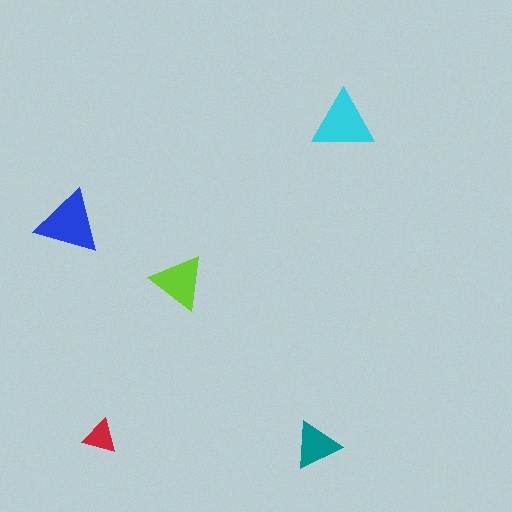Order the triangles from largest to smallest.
the blue one, the cyan one, the lime one, the teal one, the red one.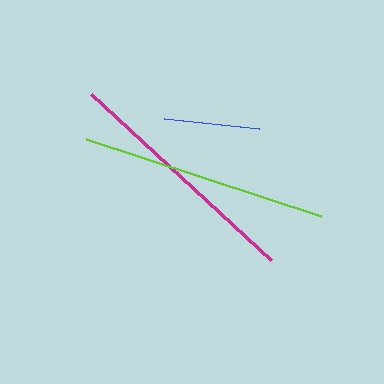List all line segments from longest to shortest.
From longest to shortest: lime, magenta, blue.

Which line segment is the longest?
The lime line is the longest at approximately 247 pixels.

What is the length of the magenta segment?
The magenta segment is approximately 245 pixels long.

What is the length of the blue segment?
The blue segment is approximately 95 pixels long.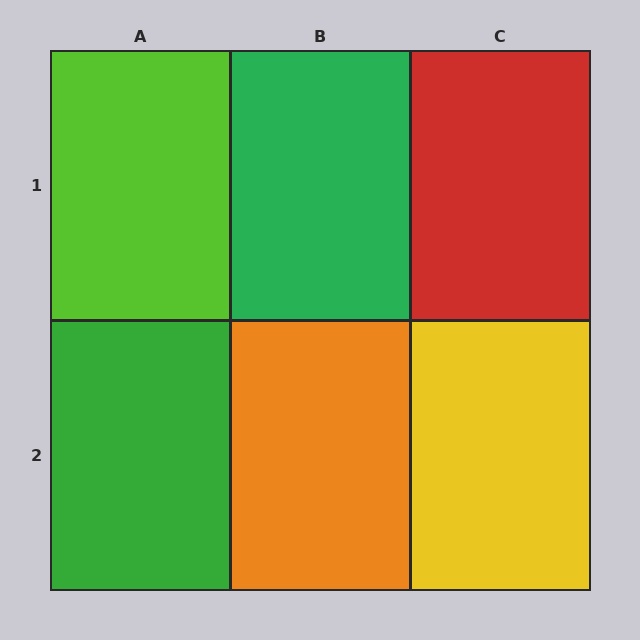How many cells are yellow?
1 cell is yellow.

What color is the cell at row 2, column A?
Green.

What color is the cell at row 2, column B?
Orange.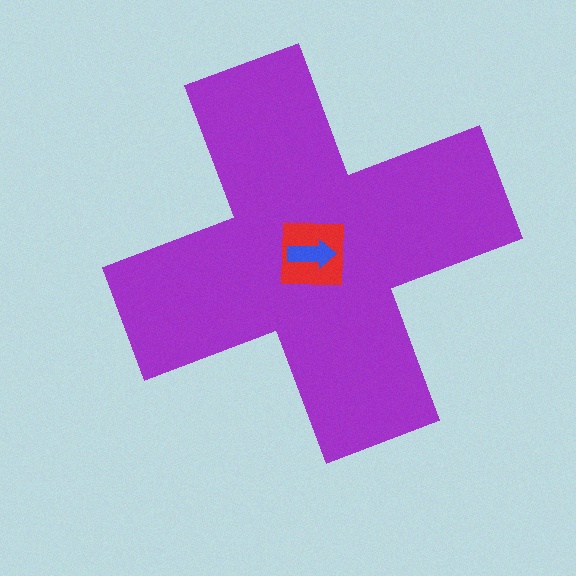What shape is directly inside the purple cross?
The red square.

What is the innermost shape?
The blue arrow.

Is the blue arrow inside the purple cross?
Yes.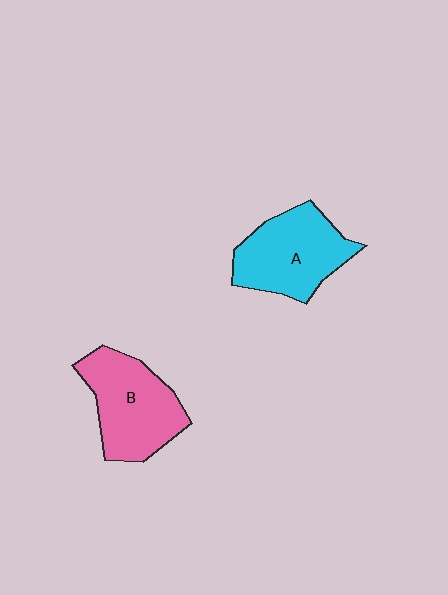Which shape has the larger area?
Shape B (pink).